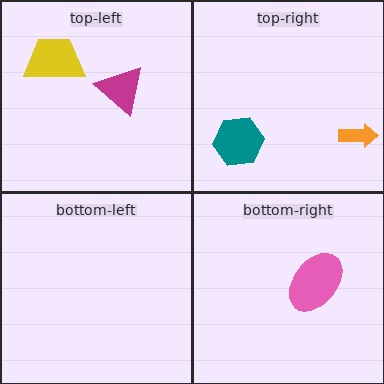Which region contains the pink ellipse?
The bottom-right region.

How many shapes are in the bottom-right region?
1.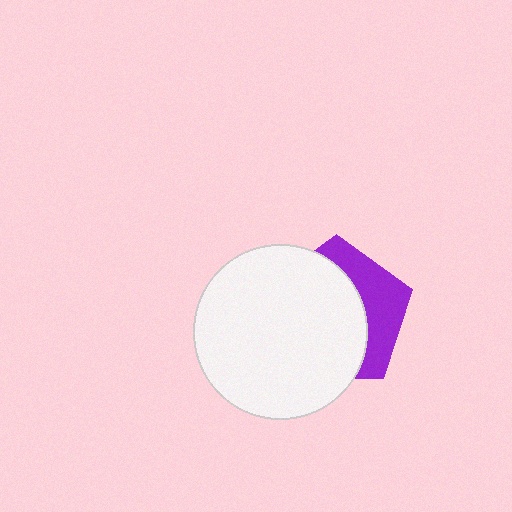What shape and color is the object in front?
The object in front is a white circle.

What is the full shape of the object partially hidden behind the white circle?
The partially hidden object is a purple pentagon.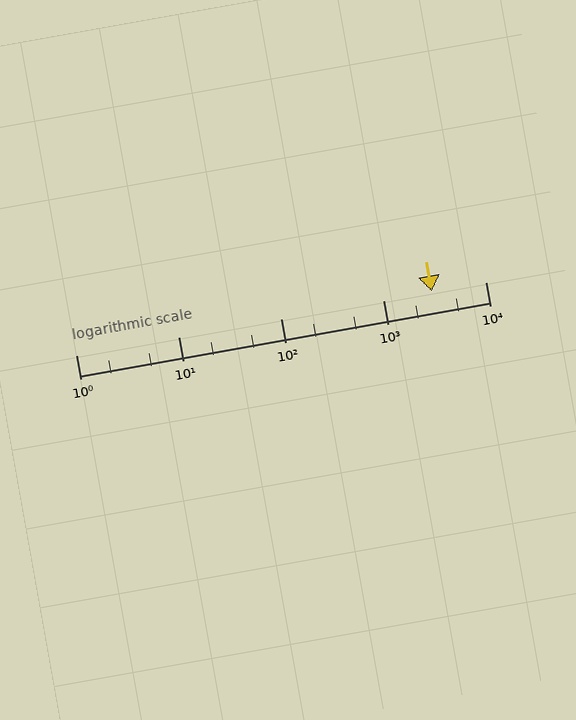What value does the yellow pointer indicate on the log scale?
The pointer indicates approximately 3000.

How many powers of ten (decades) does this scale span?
The scale spans 4 decades, from 1 to 10000.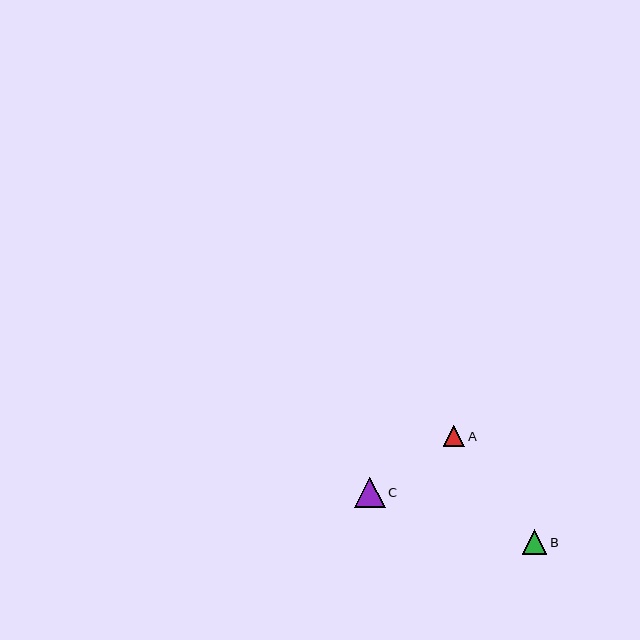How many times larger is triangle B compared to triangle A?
Triangle B is approximately 1.2 times the size of triangle A.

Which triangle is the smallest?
Triangle A is the smallest with a size of approximately 22 pixels.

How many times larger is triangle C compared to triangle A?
Triangle C is approximately 1.4 times the size of triangle A.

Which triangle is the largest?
Triangle C is the largest with a size of approximately 31 pixels.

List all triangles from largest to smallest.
From largest to smallest: C, B, A.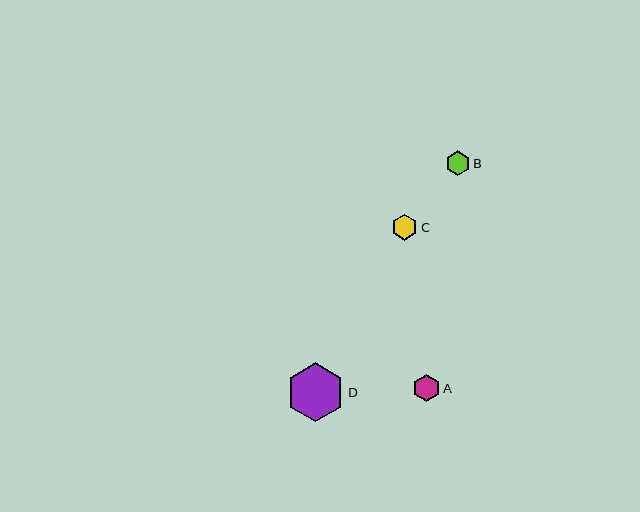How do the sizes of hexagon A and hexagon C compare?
Hexagon A and hexagon C are approximately the same size.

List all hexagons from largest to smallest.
From largest to smallest: D, A, C, B.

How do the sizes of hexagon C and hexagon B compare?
Hexagon C and hexagon B are approximately the same size.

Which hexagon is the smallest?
Hexagon B is the smallest with a size of approximately 25 pixels.